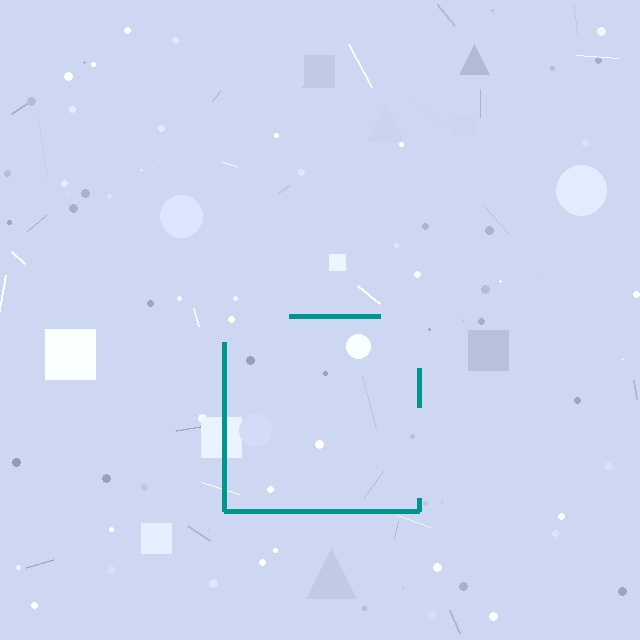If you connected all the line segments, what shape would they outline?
They would outline a square.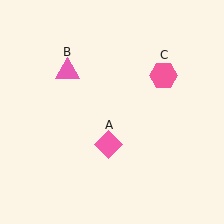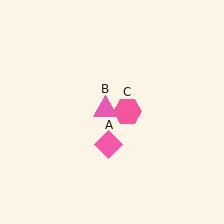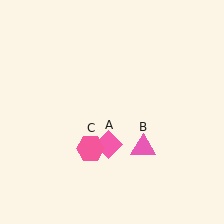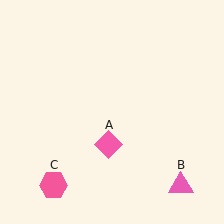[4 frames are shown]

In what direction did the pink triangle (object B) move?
The pink triangle (object B) moved down and to the right.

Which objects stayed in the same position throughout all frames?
Pink diamond (object A) remained stationary.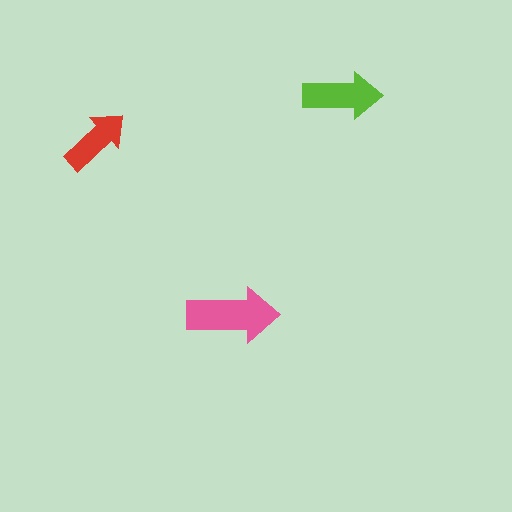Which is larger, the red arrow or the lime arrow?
The lime one.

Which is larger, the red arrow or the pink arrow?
The pink one.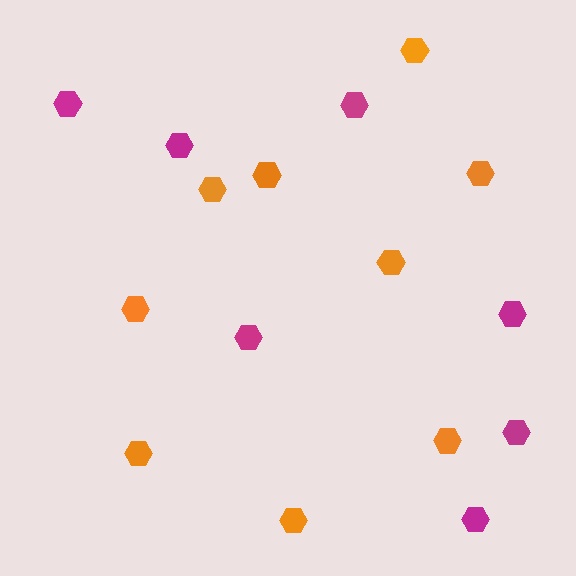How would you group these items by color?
There are 2 groups: one group of orange hexagons (9) and one group of magenta hexagons (7).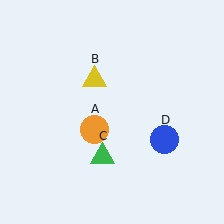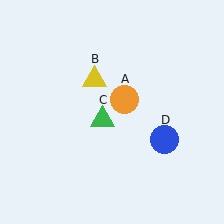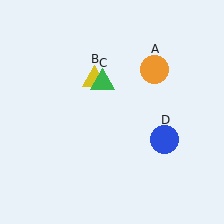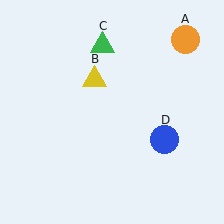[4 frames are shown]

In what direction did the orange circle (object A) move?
The orange circle (object A) moved up and to the right.